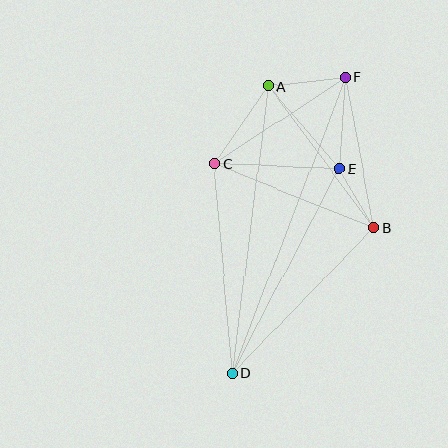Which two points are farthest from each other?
Points D and F are farthest from each other.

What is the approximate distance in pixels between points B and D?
The distance between B and D is approximately 203 pixels.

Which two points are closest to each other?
Points B and E are closest to each other.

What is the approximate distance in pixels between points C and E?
The distance between C and E is approximately 125 pixels.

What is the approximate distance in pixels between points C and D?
The distance between C and D is approximately 210 pixels.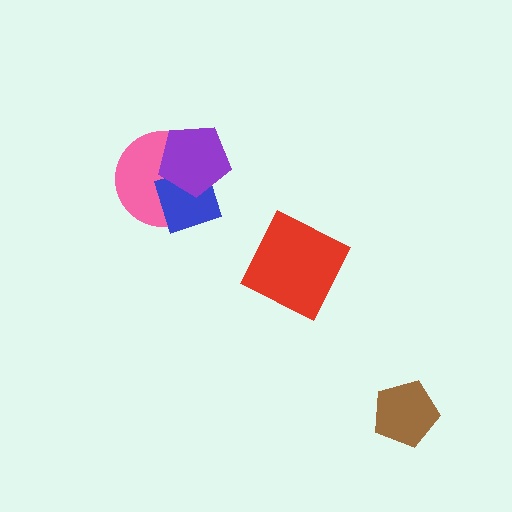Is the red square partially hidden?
No, no other shape covers it.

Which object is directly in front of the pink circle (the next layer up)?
The blue diamond is directly in front of the pink circle.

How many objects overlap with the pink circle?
2 objects overlap with the pink circle.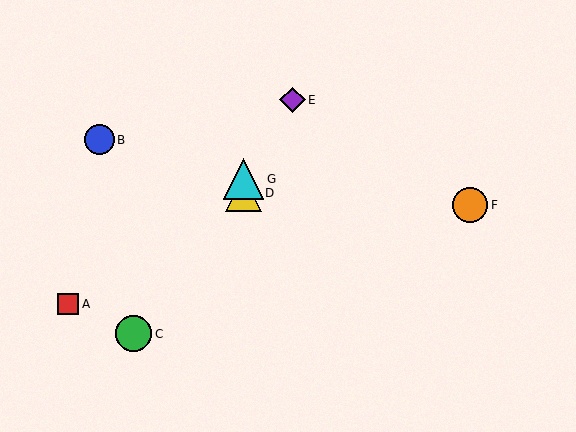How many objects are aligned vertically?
2 objects (D, G) are aligned vertically.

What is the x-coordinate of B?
Object B is at x≈99.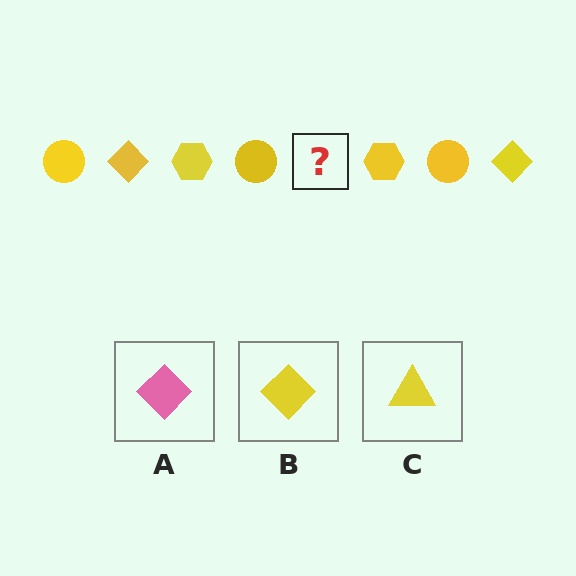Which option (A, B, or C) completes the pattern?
B.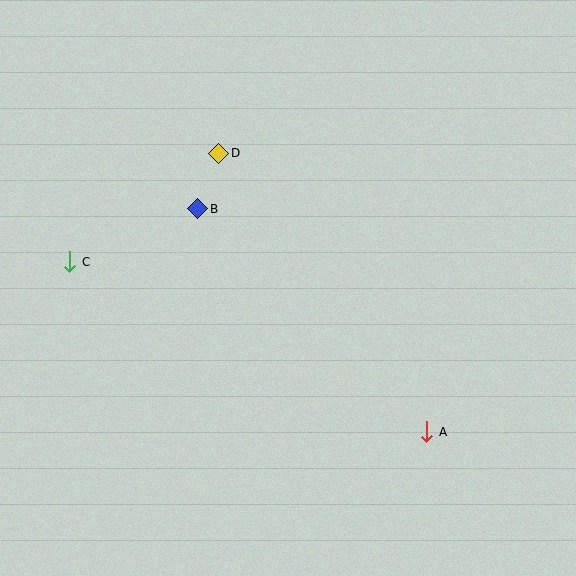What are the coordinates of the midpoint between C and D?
The midpoint between C and D is at (144, 208).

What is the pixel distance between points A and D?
The distance between A and D is 348 pixels.